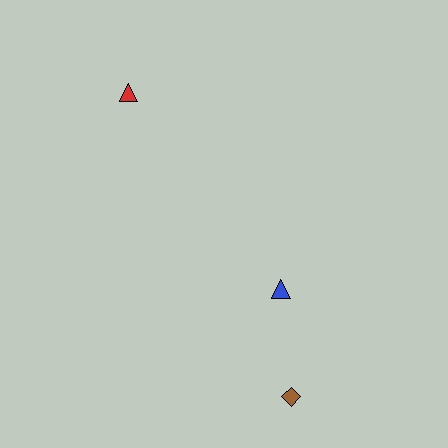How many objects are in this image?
There are 3 objects.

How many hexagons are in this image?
There are no hexagons.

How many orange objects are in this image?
There are no orange objects.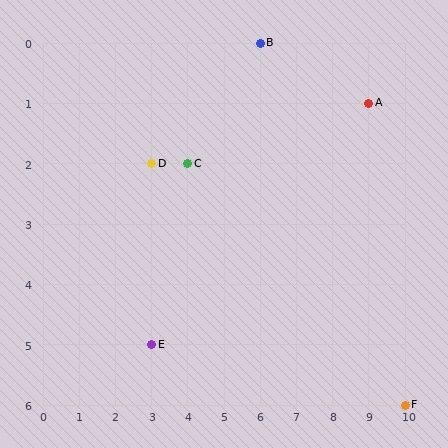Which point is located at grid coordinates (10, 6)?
Point F is at (10, 6).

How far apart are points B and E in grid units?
Points B and E are 3 columns and 5 rows apart (about 5.8 grid units diagonally).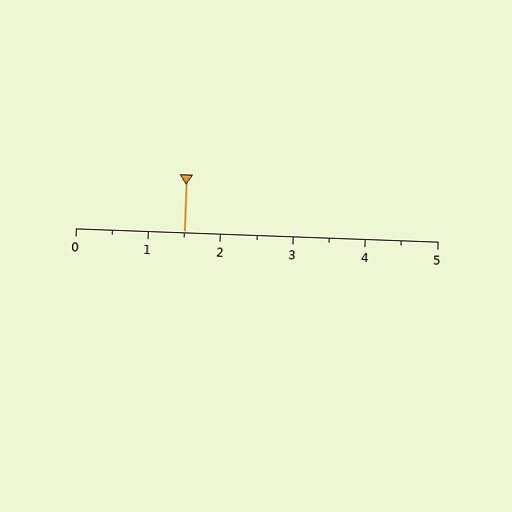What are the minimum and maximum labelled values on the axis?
The axis runs from 0 to 5.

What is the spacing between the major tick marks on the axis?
The major ticks are spaced 1 apart.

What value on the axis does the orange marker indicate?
The marker indicates approximately 1.5.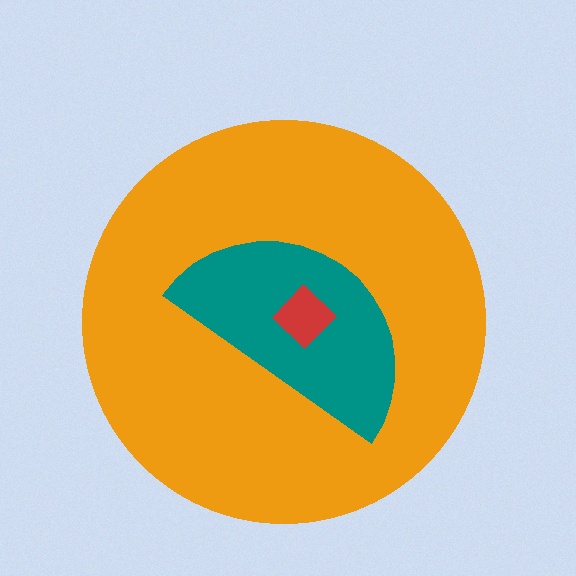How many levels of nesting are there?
3.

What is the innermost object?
The red diamond.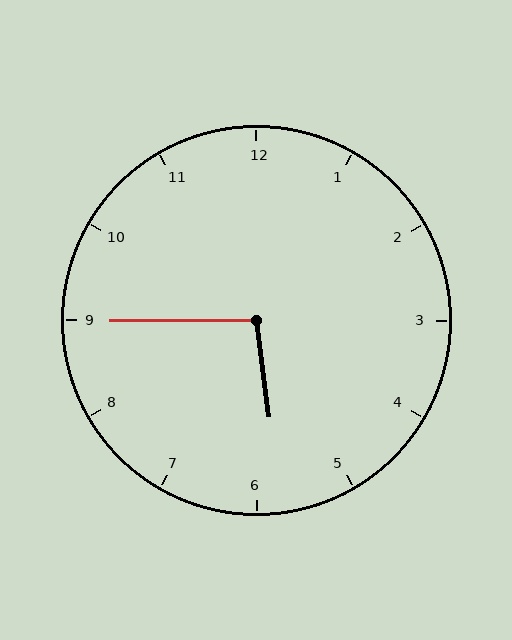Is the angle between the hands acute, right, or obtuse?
It is obtuse.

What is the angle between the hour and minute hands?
Approximately 98 degrees.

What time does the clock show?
5:45.